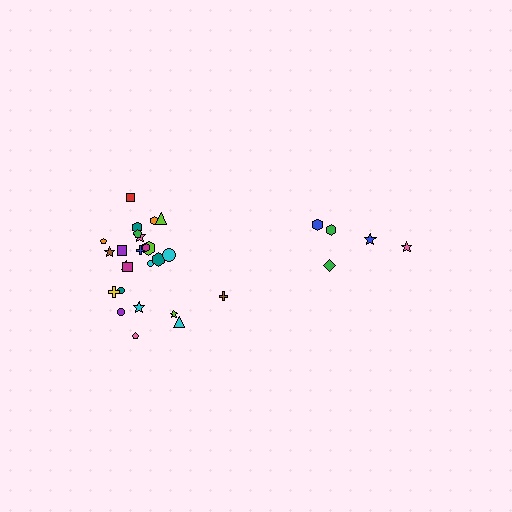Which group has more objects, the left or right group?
The left group.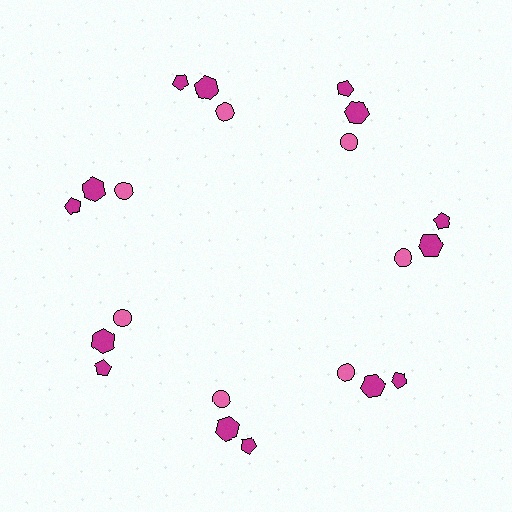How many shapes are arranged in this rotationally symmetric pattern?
There are 21 shapes, arranged in 7 groups of 3.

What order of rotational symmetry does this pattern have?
This pattern has 7-fold rotational symmetry.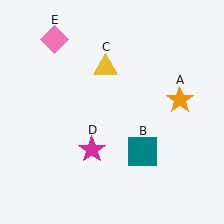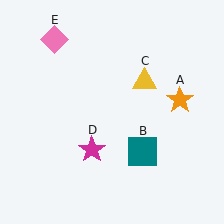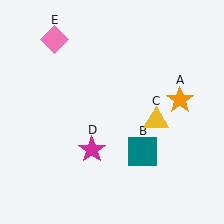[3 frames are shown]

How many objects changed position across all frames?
1 object changed position: yellow triangle (object C).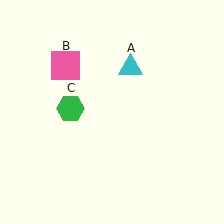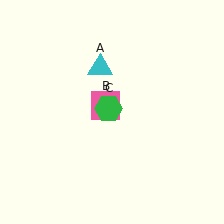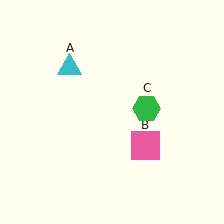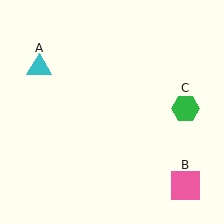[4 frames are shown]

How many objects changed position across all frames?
3 objects changed position: cyan triangle (object A), pink square (object B), green hexagon (object C).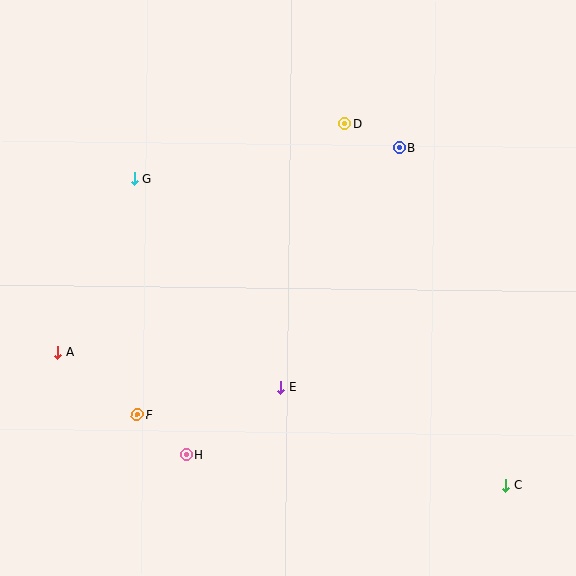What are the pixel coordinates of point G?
Point G is at (135, 179).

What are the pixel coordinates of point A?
Point A is at (58, 353).